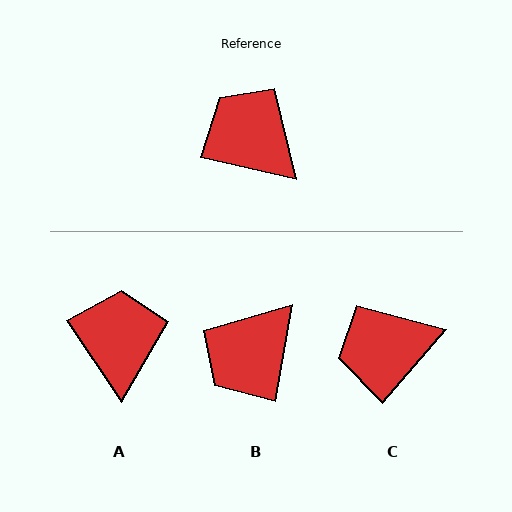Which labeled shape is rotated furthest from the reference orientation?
B, about 93 degrees away.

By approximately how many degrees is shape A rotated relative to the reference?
Approximately 43 degrees clockwise.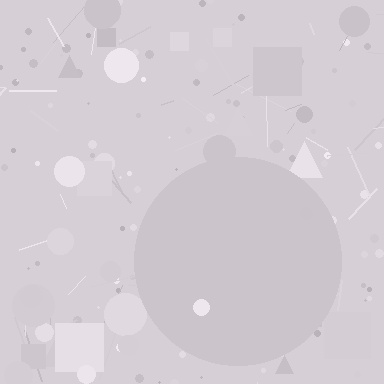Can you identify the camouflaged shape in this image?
The camouflaged shape is a circle.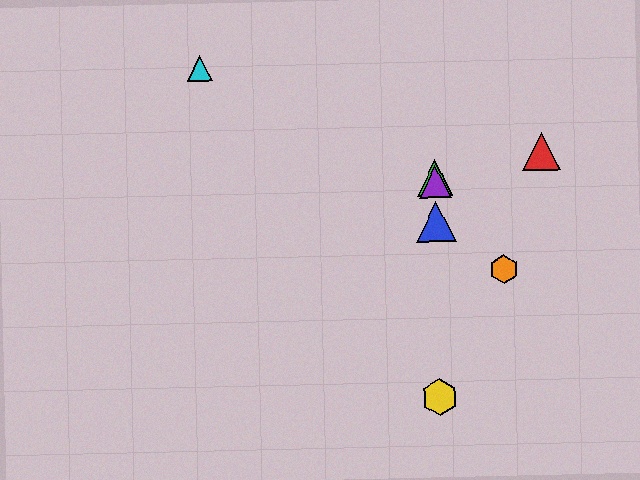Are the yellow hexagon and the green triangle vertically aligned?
Yes, both are at x≈440.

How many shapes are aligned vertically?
4 shapes (the blue triangle, the green triangle, the yellow hexagon, the purple triangle) are aligned vertically.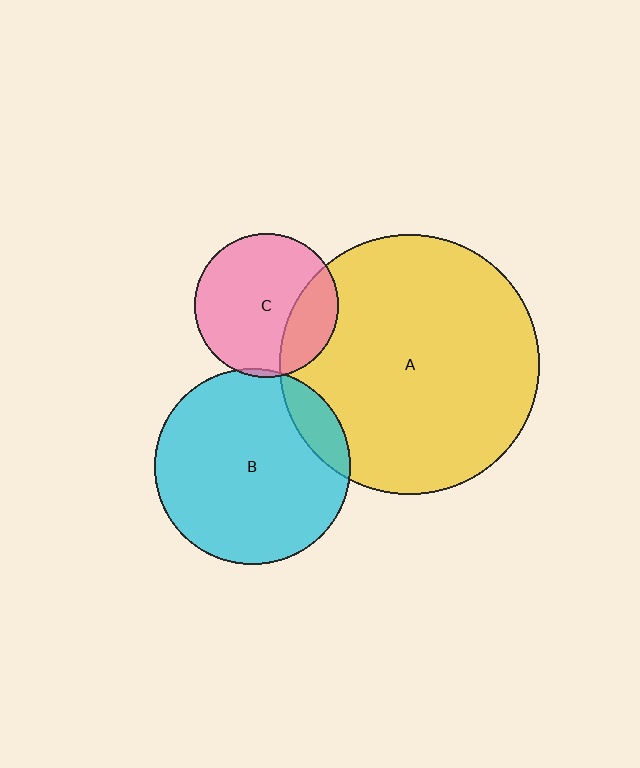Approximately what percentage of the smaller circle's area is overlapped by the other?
Approximately 25%.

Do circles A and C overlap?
Yes.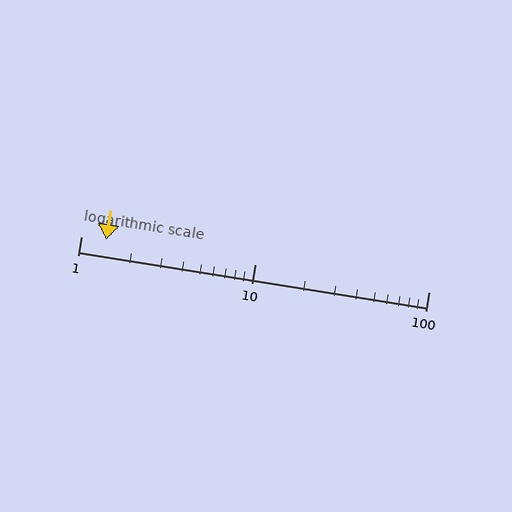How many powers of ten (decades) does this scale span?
The scale spans 2 decades, from 1 to 100.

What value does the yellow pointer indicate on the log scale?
The pointer indicates approximately 1.4.